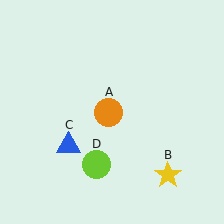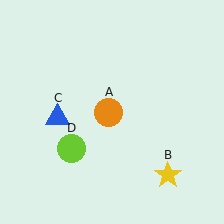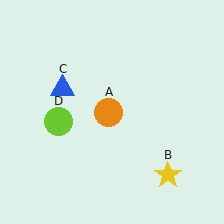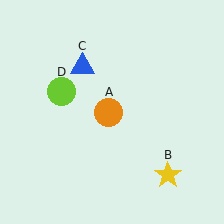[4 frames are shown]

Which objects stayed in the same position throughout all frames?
Orange circle (object A) and yellow star (object B) remained stationary.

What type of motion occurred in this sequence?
The blue triangle (object C), lime circle (object D) rotated clockwise around the center of the scene.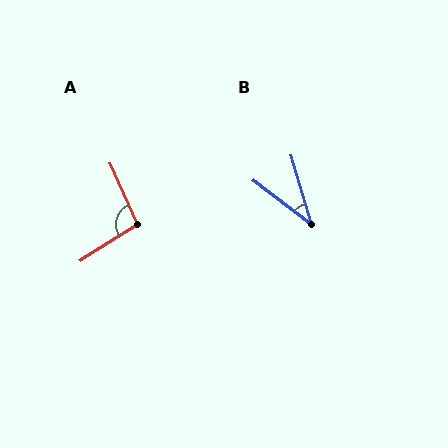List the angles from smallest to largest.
B (36°), A (98°).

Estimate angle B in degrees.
Approximately 36 degrees.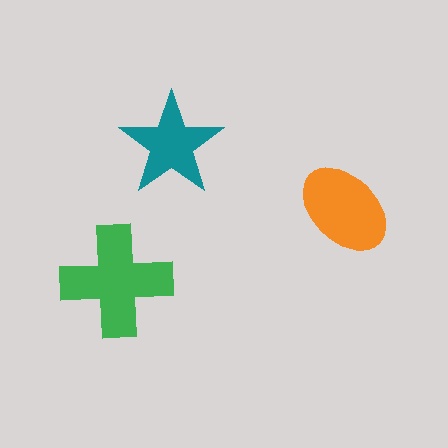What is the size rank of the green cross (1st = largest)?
1st.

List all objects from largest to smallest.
The green cross, the orange ellipse, the teal star.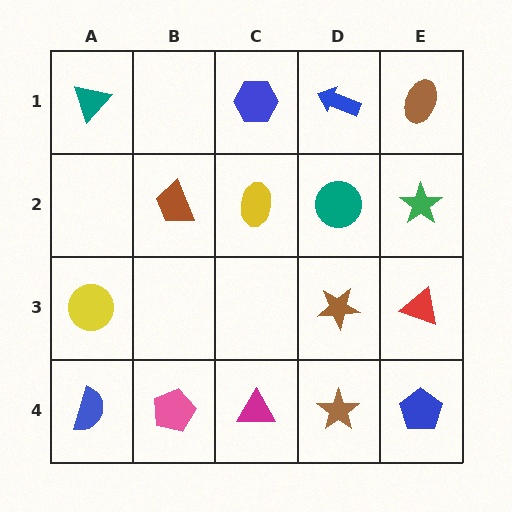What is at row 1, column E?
A brown ellipse.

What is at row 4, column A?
A blue semicircle.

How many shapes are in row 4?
5 shapes.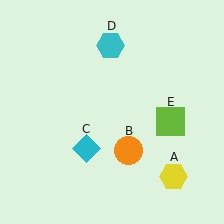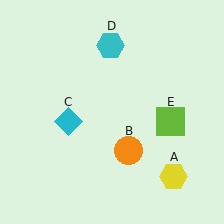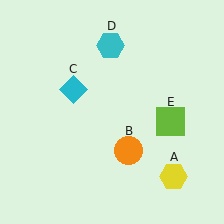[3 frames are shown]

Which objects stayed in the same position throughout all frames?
Yellow hexagon (object A) and orange circle (object B) and cyan hexagon (object D) and lime square (object E) remained stationary.